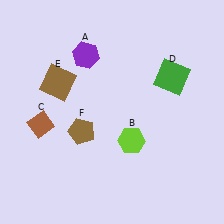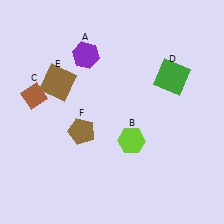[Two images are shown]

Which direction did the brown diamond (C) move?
The brown diamond (C) moved up.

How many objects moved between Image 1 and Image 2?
1 object moved between the two images.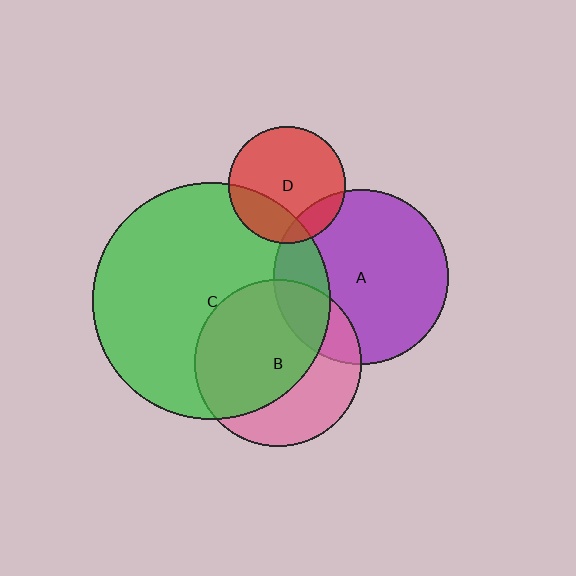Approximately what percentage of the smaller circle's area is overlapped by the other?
Approximately 25%.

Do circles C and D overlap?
Yes.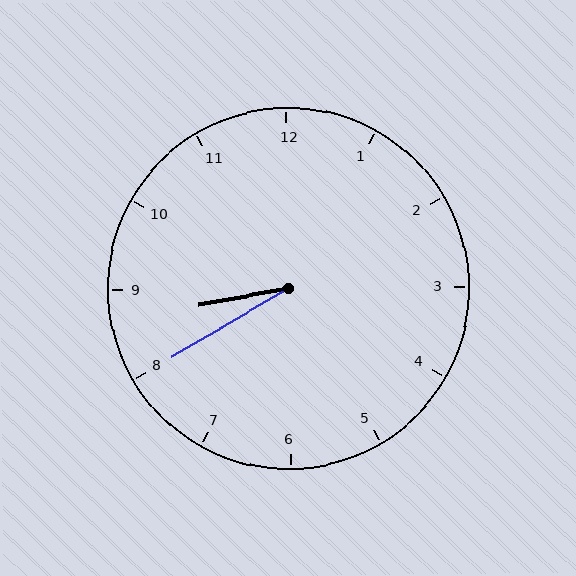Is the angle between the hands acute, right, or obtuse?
It is acute.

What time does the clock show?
8:40.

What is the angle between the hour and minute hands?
Approximately 20 degrees.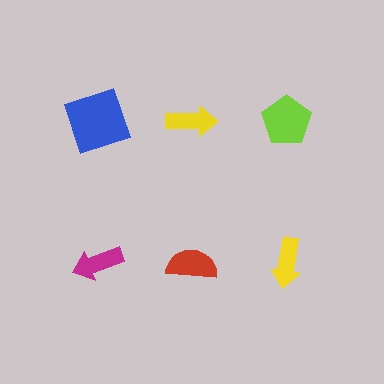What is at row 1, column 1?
A blue square.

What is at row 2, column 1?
A magenta arrow.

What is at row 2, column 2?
A red semicircle.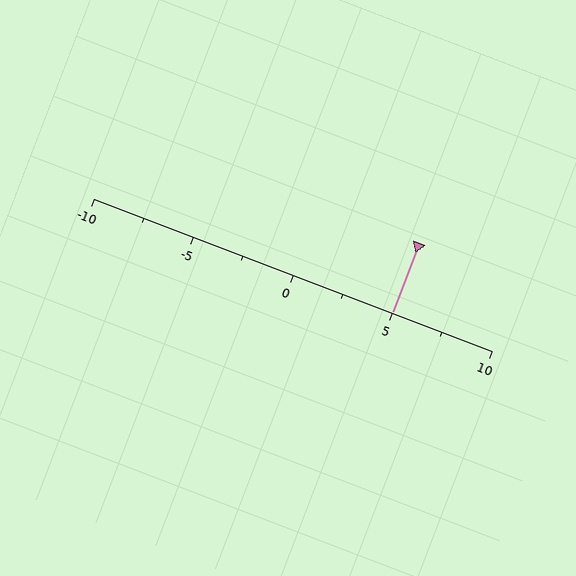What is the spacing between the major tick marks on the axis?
The major ticks are spaced 5 apart.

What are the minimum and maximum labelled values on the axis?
The axis runs from -10 to 10.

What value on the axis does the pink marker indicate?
The marker indicates approximately 5.